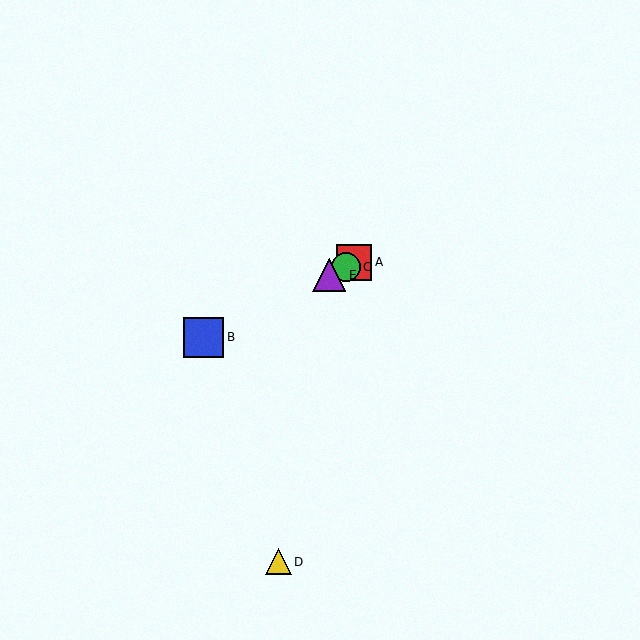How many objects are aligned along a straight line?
4 objects (A, B, C, E) are aligned along a straight line.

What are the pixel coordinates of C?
Object C is at (346, 267).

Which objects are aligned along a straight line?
Objects A, B, C, E are aligned along a straight line.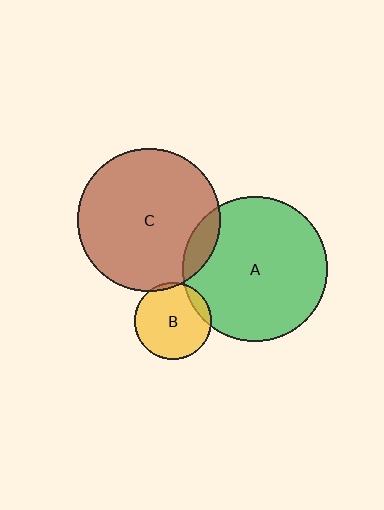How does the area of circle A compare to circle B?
Approximately 3.6 times.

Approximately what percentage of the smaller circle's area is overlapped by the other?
Approximately 10%.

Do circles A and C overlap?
Yes.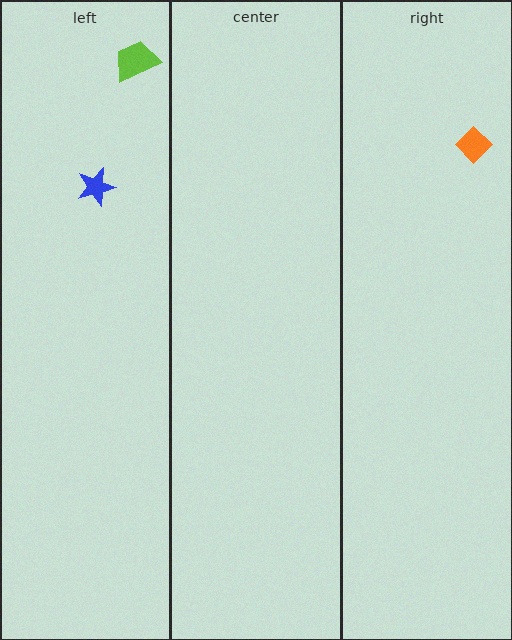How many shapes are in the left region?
2.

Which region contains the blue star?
The left region.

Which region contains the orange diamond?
The right region.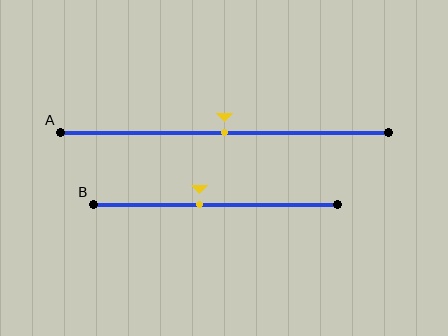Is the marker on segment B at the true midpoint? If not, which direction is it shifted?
No, the marker on segment B is shifted to the left by about 6% of the segment length.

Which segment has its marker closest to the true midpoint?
Segment A has its marker closest to the true midpoint.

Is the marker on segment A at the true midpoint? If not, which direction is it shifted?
Yes, the marker on segment A is at the true midpoint.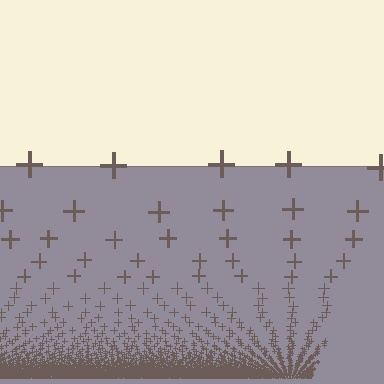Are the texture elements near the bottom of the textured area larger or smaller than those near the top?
Smaller. The gradient is inverted — elements near the bottom are smaller and denser.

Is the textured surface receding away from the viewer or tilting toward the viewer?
The surface appears to tilt toward the viewer. Texture elements get larger and sparser toward the top.